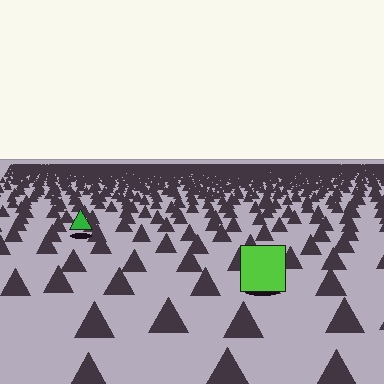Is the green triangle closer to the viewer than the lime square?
No. The lime square is closer — you can tell from the texture gradient: the ground texture is coarser near it.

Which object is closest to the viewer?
The lime square is closest. The texture marks near it are larger and more spread out.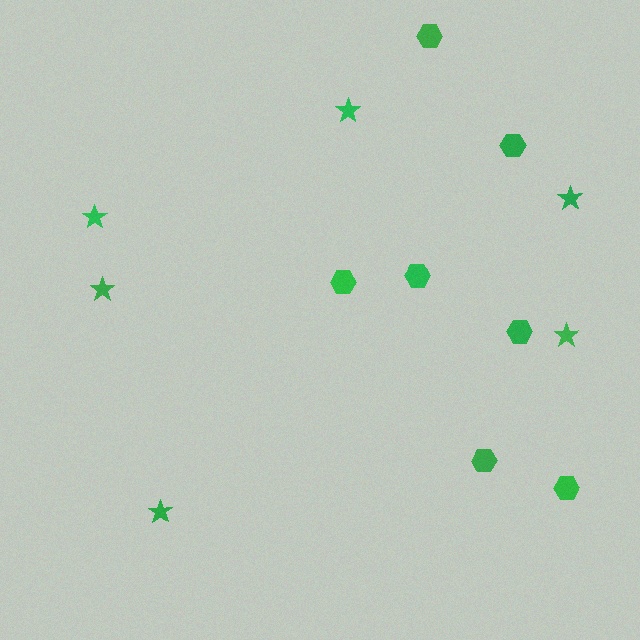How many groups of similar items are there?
There are 2 groups: one group of stars (6) and one group of hexagons (7).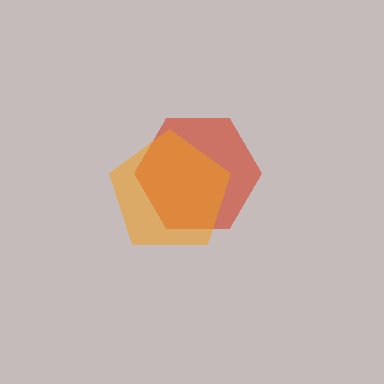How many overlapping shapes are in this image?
There are 2 overlapping shapes in the image.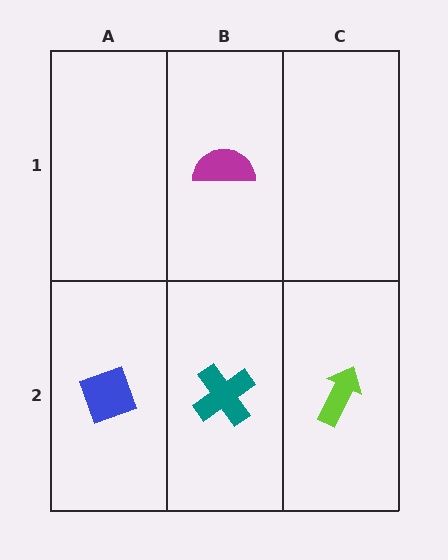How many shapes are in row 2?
3 shapes.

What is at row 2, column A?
A blue diamond.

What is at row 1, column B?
A magenta semicircle.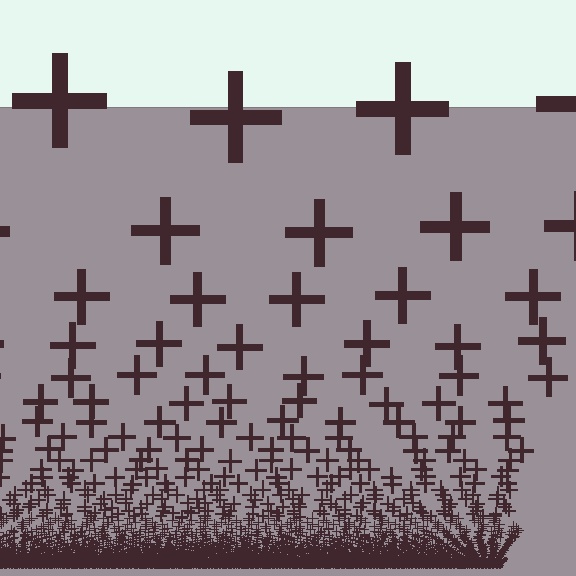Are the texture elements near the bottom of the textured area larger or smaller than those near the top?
Smaller. The gradient is inverted — elements near the bottom are smaller and denser.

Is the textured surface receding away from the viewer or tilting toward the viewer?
The surface appears to tilt toward the viewer. Texture elements get larger and sparser toward the top.